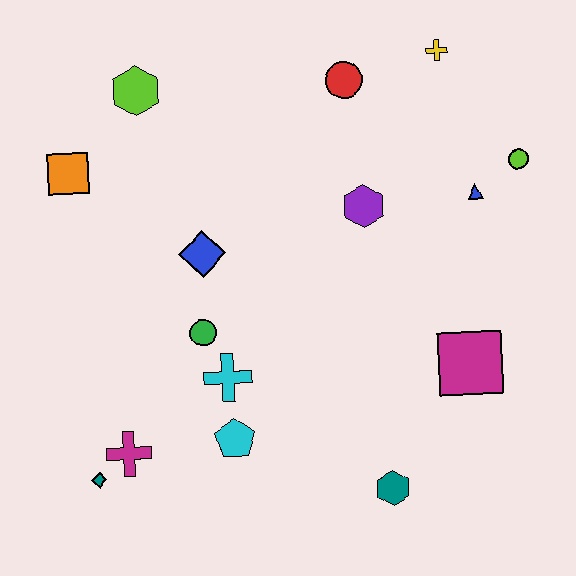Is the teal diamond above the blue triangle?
No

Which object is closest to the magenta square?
The teal hexagon is closest to the magenta square.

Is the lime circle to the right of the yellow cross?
Yes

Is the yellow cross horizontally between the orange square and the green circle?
No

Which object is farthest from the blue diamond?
The lime circle is farthest from the blue diamond.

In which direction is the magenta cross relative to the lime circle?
The magenta cross is to the left of the lime circle.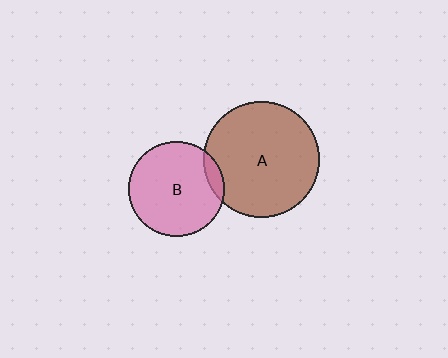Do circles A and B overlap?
Yes.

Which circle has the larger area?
Circle A (brown).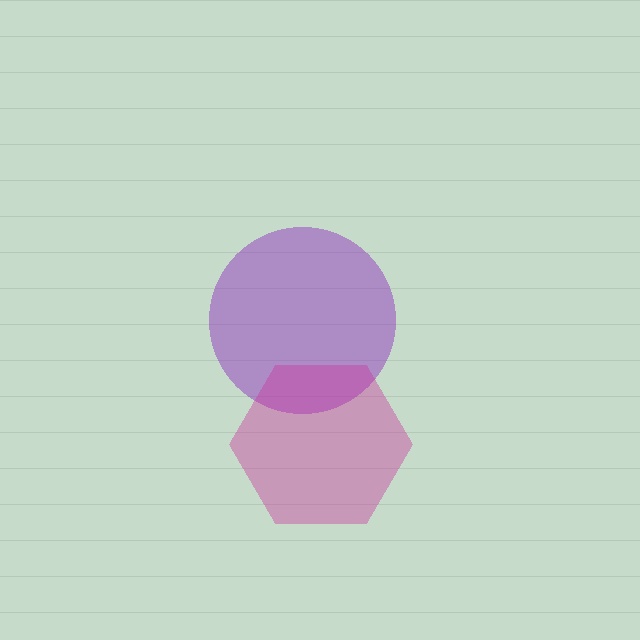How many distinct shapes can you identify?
There are 2 distinct shapes: a purple circle, a magenta hexagon.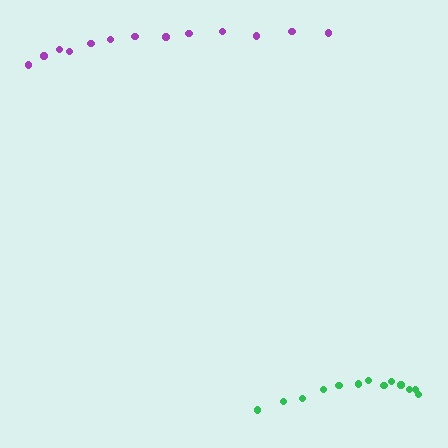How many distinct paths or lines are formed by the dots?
There are 2 distinct paths.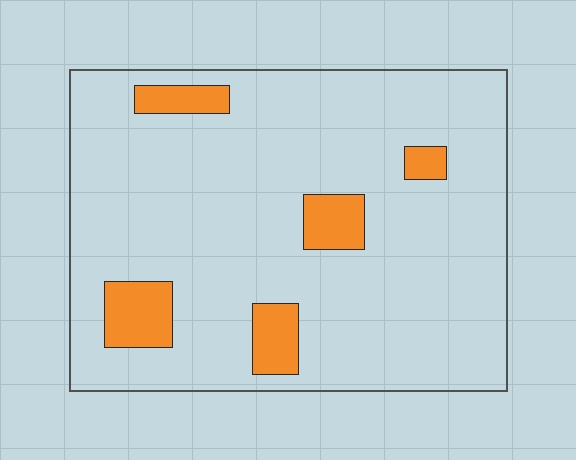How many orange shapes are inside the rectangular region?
5.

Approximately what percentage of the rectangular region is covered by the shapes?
Approximately 10%.